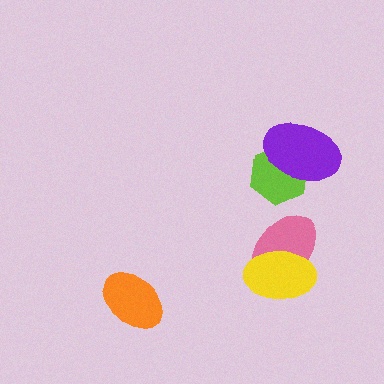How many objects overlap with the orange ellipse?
0 objects overlap with the orange ellipse.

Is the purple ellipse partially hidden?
No, no other shape covers it.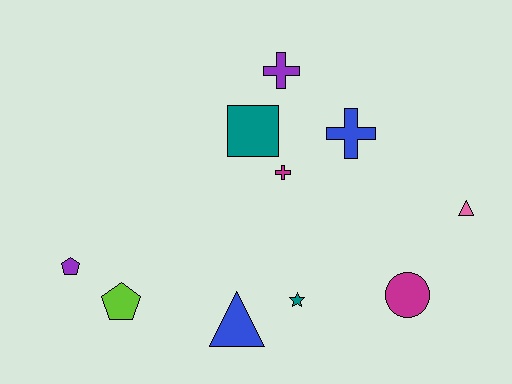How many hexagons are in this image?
There are no hexagons.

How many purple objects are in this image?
There are 2 purple objects.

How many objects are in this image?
There are 10 objects.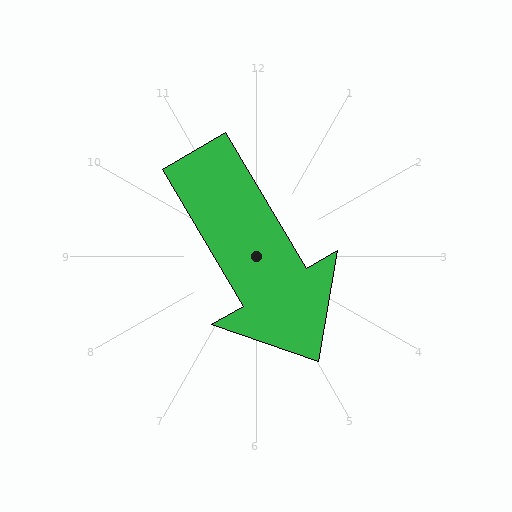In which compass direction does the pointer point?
Southeast.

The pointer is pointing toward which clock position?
Roughly 5 o'clock.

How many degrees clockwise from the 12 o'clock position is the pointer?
Approximately 149 degrees.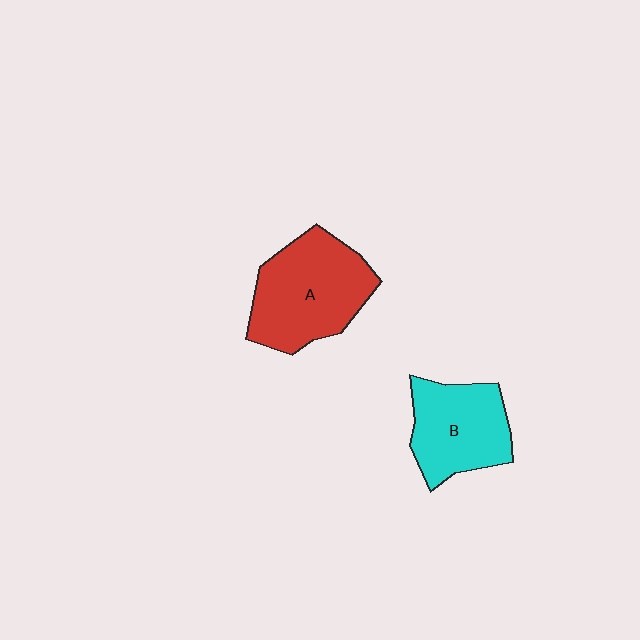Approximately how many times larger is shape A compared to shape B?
Approximately 1.3 times.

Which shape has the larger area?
Shape A (red).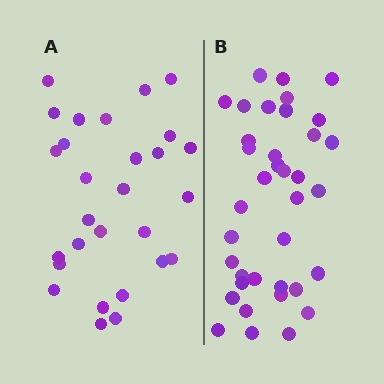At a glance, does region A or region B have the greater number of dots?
Region B (the right region) has more dots.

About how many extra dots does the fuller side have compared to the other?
Region B has roughly 8 or so more dots than region A.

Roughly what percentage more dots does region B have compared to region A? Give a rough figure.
About 30% more.